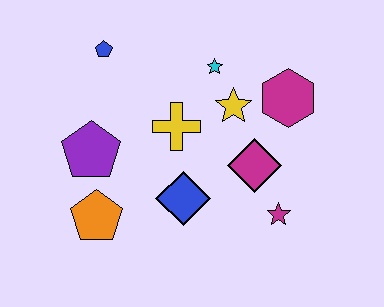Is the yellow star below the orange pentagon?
No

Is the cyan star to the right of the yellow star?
No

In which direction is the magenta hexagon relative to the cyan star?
The magenta hexagon is to the right of the cyan star.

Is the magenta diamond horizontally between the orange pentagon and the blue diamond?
No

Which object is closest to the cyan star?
The yellow star is closest to the cyan star.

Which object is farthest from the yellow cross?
The magenta star is farthest from the yellow cross.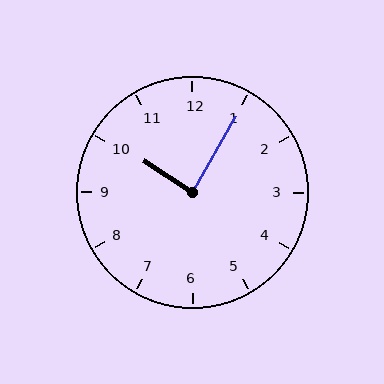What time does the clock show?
10:05.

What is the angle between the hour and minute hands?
Approximately 88 degrees.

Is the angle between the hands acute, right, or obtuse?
It is right.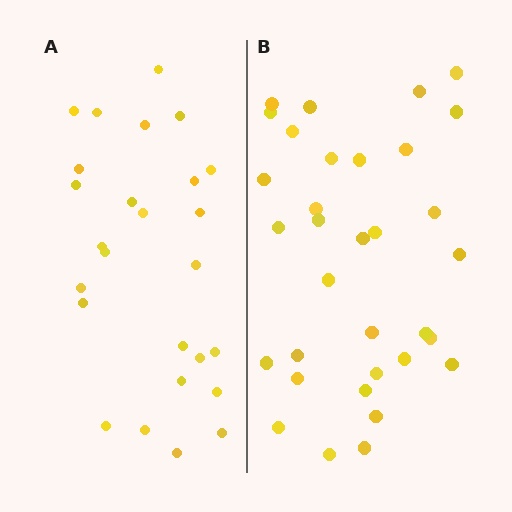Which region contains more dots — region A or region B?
Region B (the right region) has more dots.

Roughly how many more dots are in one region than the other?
Region B has roughly 8 or so more dots than region A.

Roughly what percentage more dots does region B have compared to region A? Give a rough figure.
About 25% more.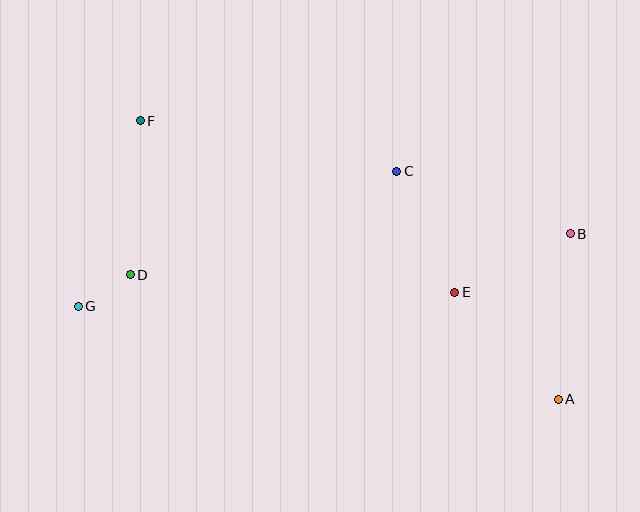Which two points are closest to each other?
Points D and G are closest to each other.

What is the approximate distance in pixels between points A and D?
The distance between A and D is approximately 446 pixels.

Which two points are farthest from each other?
Points A and F are farthest from each other.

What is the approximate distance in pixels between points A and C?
The distance between A and C is approximately 280 pixels.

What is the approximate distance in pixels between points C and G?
The distance between C and G is approximately 346 pixels.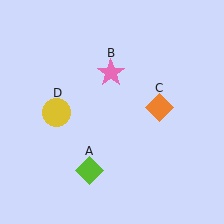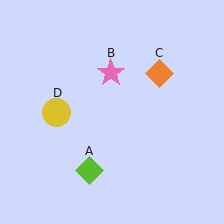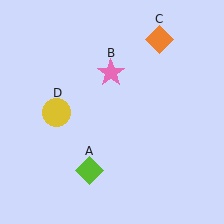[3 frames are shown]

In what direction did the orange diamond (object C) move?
The orange diamond (object C) moved up.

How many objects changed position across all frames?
1 object changed position: orange diamond (object C).